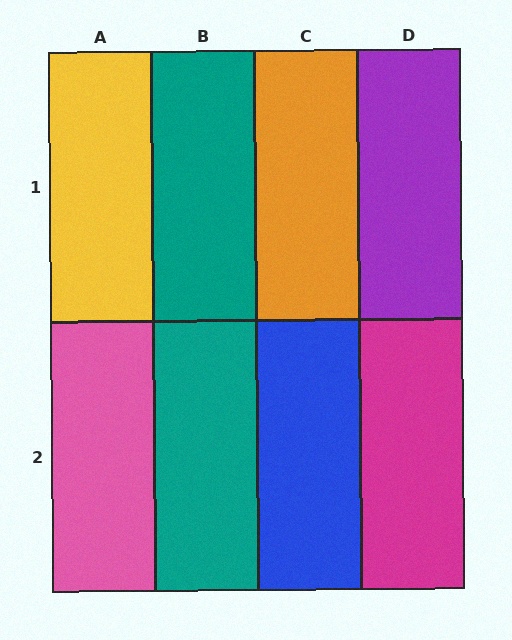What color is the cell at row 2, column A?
Pink.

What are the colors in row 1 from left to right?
Yellow, teal, orange, purple.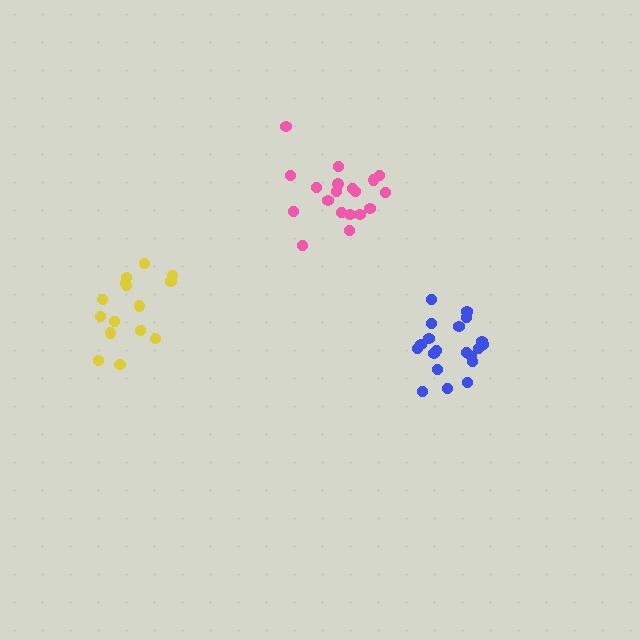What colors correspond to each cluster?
The clusters are colored: blue, pink, yellow.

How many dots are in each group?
Group 1: 20 dots, Group 2: 19 dots, Group 3: 15 dots (54 total).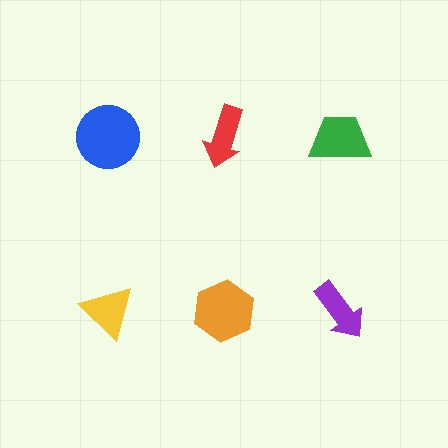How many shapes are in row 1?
3 shapes.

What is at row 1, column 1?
A blue circle.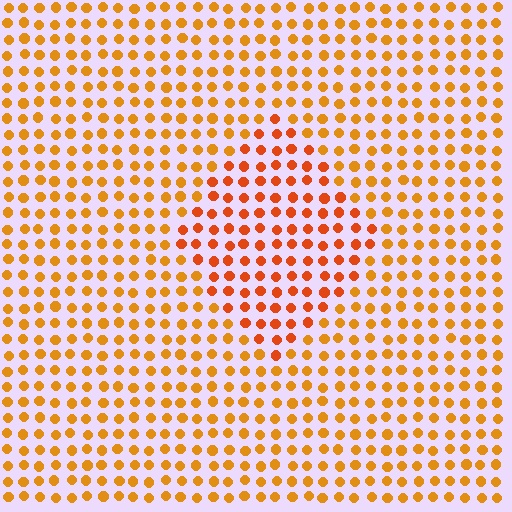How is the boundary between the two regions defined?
The boundary is defined purely by a slight shift in hue (about 21 degrees). Spacing, size, and orientation are identical on both sides.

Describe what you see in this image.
The image is filled with small orange elements in a uniform arrangement. A diamond-shaped region is visible where the elements are tinted to a slightly different hue, forming a subtle color boundary.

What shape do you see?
I see a diamond.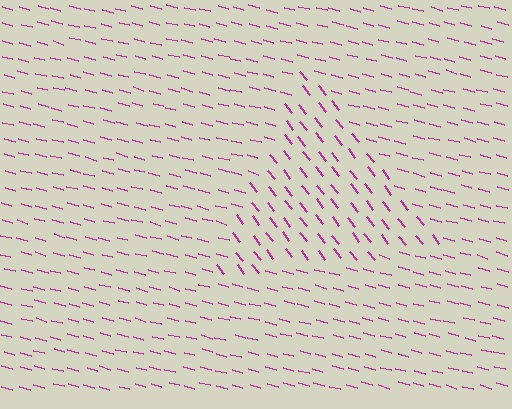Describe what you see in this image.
The image is filled with small magenta line segments. A triangle region in the image has lines oriented differently from the surrounding lines, creating a visible texture boundary.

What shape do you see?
I see a triangle.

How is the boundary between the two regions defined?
The boundary is defined purely by a change in line orientation (approximately 37 degrees difference). All lines are the same color and thickness.